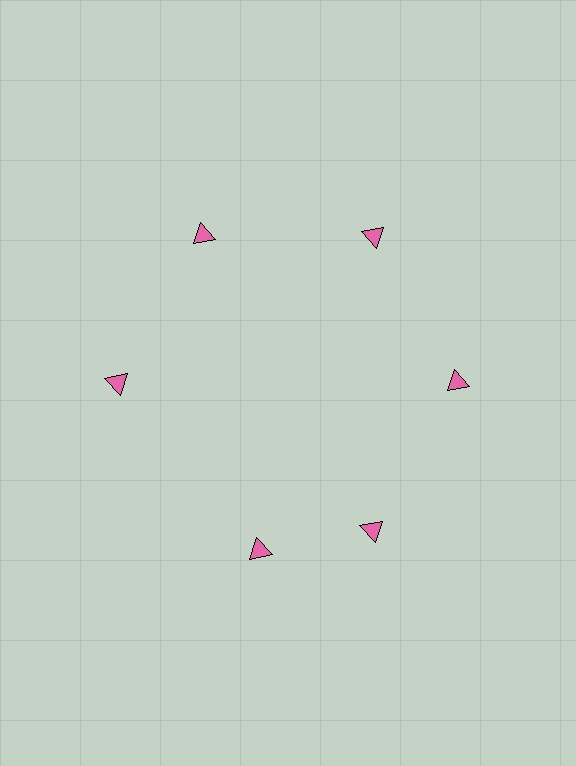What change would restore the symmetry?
The symmetry would be restored by rotating it back into even spacing with its neighbors so that all 6 triangles sit at equal angles and equal distance from the center.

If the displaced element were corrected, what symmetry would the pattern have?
It would have 6-fold rotational symmetry — the pattern would map onto itself every 60 degrees.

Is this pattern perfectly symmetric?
No. The 6 pink triangles are arranged in a ring, but one element near the 7 o'clock position is rotated out of alignment along the ring, breaking the 6-fold rotational symmetry.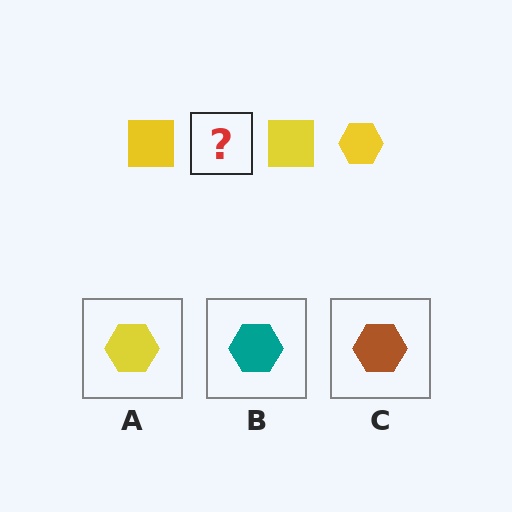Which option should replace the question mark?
Option A.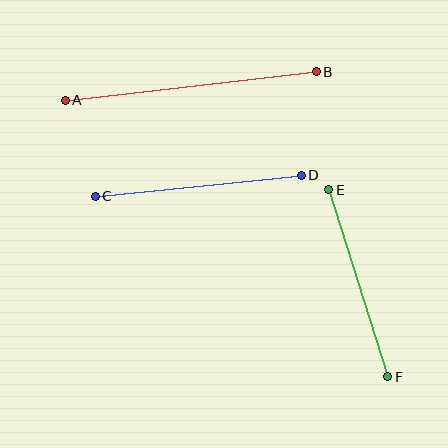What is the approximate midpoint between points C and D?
The midpoint is at approximately (198, 186) pixels.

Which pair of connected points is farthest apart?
Points A and B are farthest apart.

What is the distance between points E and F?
The distance is approximately 196 pixels.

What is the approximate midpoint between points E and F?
The midpoint is at approximately (358, 283) pixels.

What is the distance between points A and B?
The distance is approximately 253 pixels.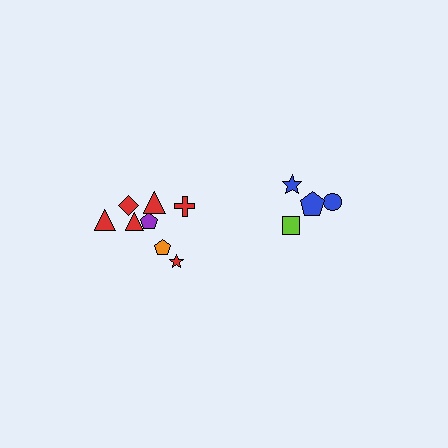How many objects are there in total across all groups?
There are 12 objects.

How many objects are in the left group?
There are 8 objects.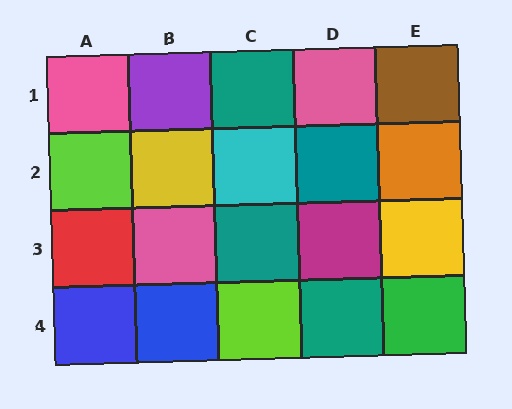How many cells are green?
1 cell is green.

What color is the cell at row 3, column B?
Pink.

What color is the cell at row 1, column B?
Purple.